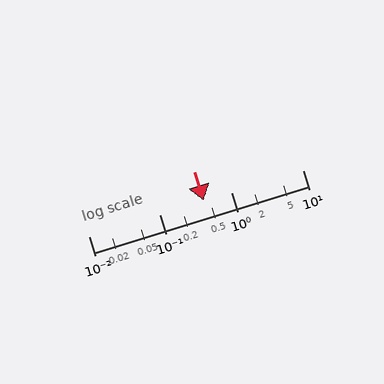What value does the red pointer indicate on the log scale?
The pointer indicates approximately 0.41.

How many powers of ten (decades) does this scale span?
The scale spans 3 decades, from 0.01 to 10.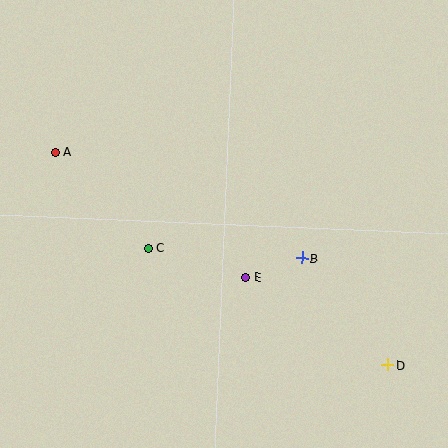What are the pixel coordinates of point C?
Point C is at (148, 248).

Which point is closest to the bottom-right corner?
Point D is closest to the bottom-right corner.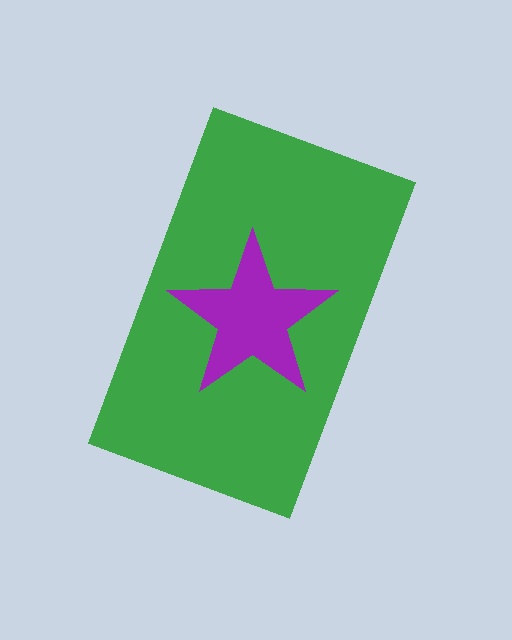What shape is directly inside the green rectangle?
The purple star.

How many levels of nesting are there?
2.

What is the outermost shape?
The green rectangle.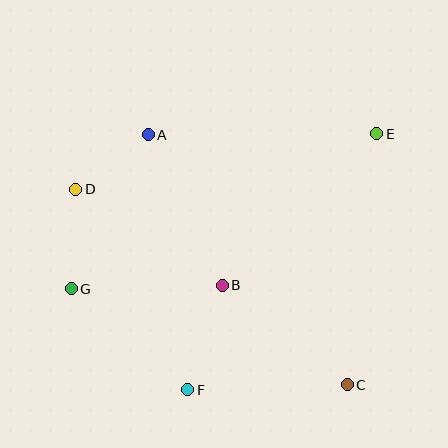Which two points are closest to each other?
Points A and D are closest to each other.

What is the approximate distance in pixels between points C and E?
The distance between C and E is approximately 253 pixels.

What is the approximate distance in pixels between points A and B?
The distance between A and B is approximately 168 pixels.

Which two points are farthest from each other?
Points E and G are farthest from each other.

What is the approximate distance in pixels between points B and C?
The distance between B and C is approximately 160 pixels.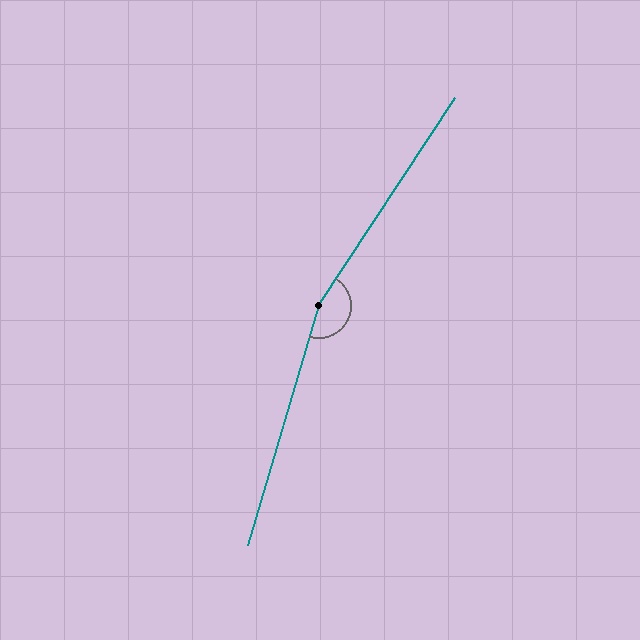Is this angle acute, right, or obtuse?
It is obtuse.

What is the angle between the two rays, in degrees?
Approximately 163 degrees.